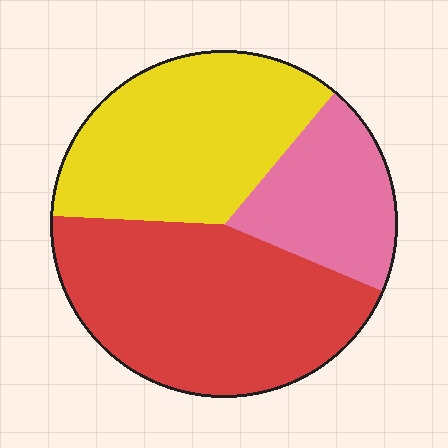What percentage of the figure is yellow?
Yellow takes up between a third and a half of the figure.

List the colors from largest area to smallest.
From largest to smallest: red, yellow, pink.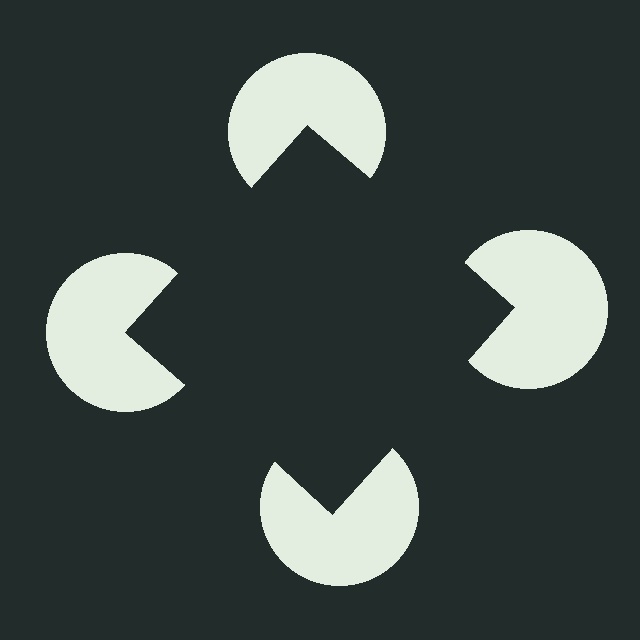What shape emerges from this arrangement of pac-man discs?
An illusory square — its edges are inferred from the aligned wedge cuts in the pac-man discs, not physically drawn.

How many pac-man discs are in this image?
There are 4 — one at each vertex of the illusory square.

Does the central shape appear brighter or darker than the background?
It typically appears slightly darker than the background, even though no actual brightness change is drawn.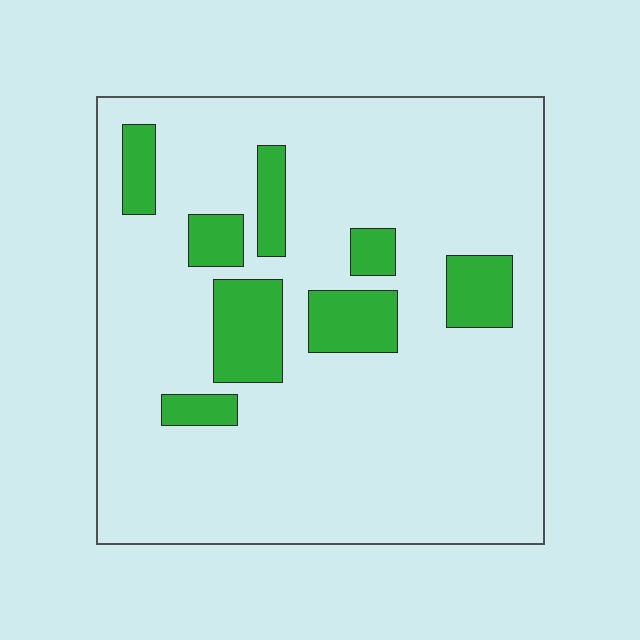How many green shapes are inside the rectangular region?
8.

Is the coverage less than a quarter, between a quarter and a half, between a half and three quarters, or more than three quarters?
Less than a quarter.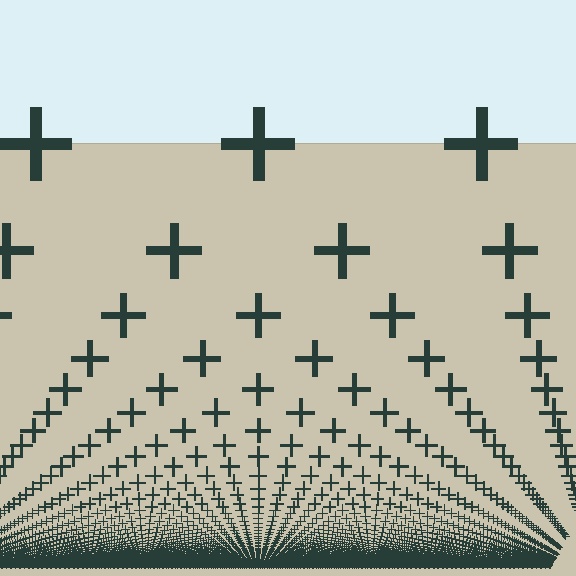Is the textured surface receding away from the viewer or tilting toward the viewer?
The surface appears to tilt toward the viewer. Texture elements get larger and sparser toward the top.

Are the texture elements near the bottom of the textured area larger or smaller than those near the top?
Smaller. The gradient is inverted — elements near the bottom are smaller and denser.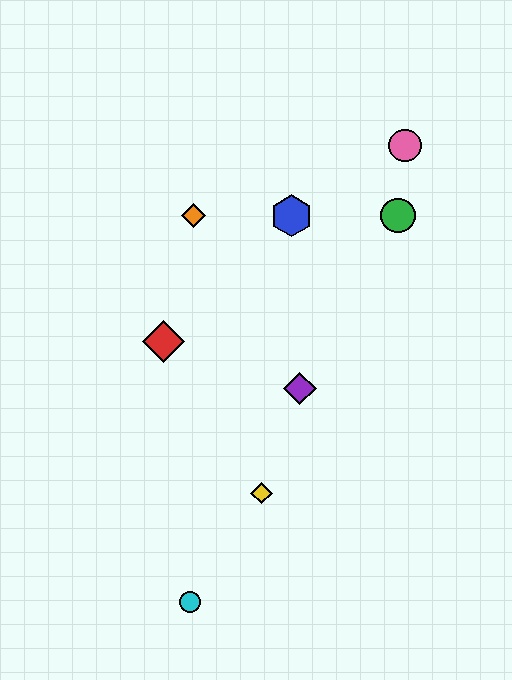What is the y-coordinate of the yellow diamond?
The yellow diamond is at y≈493.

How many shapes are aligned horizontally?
3 shapes (the blue hexagon, the green circle, the orange diamond) are aligned horizontally.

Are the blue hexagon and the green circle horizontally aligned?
Yes, both are at y≈216.